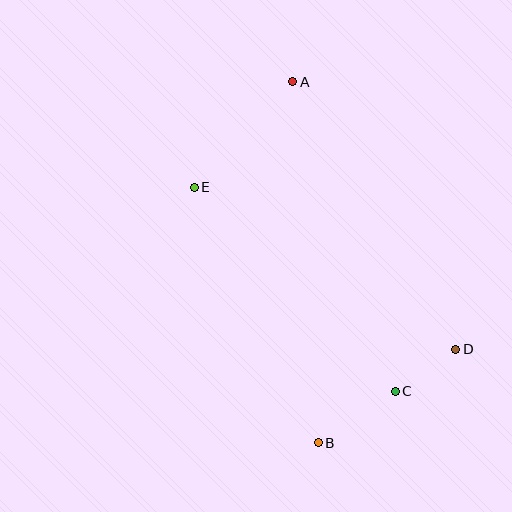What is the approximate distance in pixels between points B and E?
The distance between B and E is approximately 284 pixels.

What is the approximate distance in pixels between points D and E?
The distance between D and E is approximately 308 pixels.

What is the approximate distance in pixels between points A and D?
The distance between A and D is approximately 313 pixels.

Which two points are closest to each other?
Points C and D are closest to each other.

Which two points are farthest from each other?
Points A and B are farthest from each other.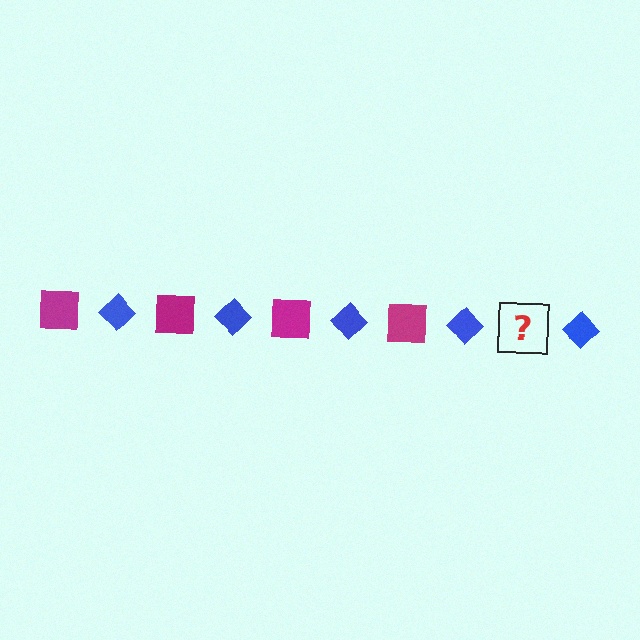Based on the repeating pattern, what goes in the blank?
The blank should be a magenta square.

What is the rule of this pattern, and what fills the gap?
The rule is that the pattern alternates between magenta square and blue diamond. The gap should be filled with a magenta square.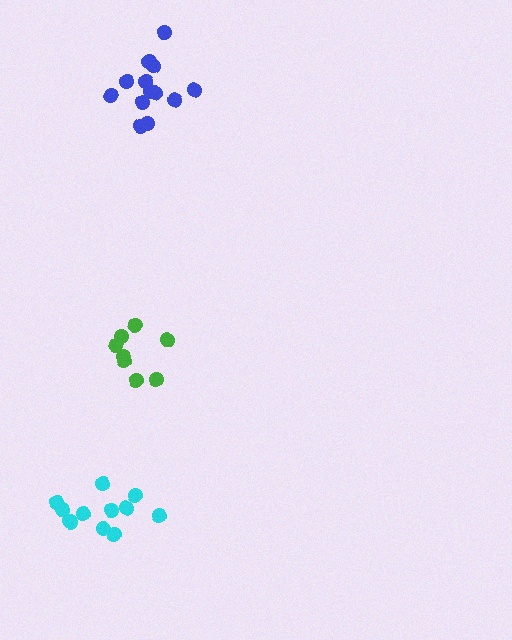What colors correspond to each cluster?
The clusters are colored: green, cyan, blue.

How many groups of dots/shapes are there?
There are 3 groups.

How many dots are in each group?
Group 1: 8 dots, Group 2: 12 dots, Group 3: 13 dots (33 total).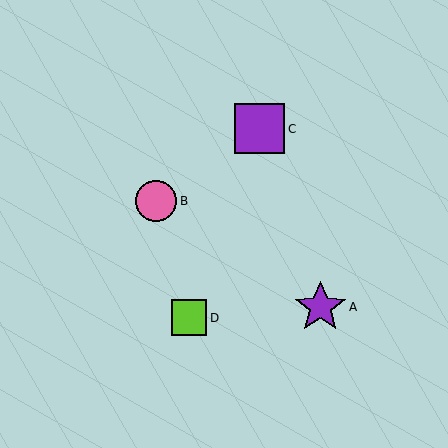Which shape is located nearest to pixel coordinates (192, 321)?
The lime square (labeled D) at (189, 318) is nearest to that location.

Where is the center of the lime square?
The center of the lime square is at (189, 318).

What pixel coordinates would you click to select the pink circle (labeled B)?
Click at (156, 201) to select the pink circle B.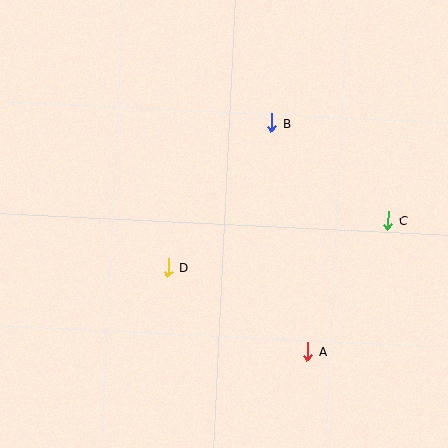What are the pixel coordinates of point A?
Point A is at (307, 351).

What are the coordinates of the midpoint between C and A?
The midpoint between C and A is at (348, 286).